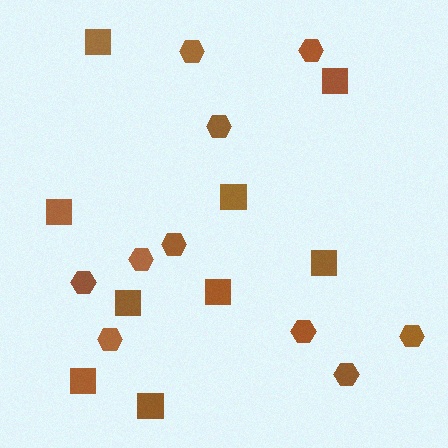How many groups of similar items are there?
There are 2 groups: one group of squares (9) and one group of hexagons (10).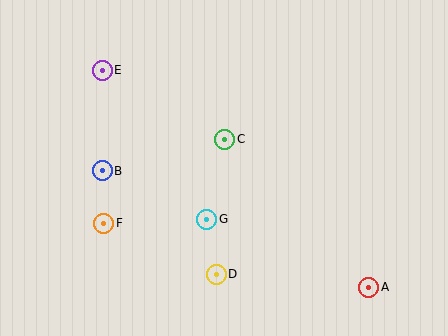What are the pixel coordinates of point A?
Point A is at (369, 287).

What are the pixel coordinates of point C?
Point C is at (225, 139).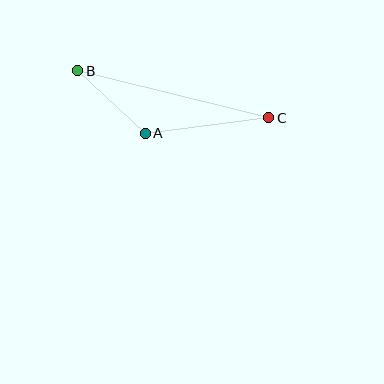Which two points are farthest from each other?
Points B and C are farthest from each other.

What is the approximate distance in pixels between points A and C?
The distance between A and C is approximately 124 pixels.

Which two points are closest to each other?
Points A and B are closest to each other.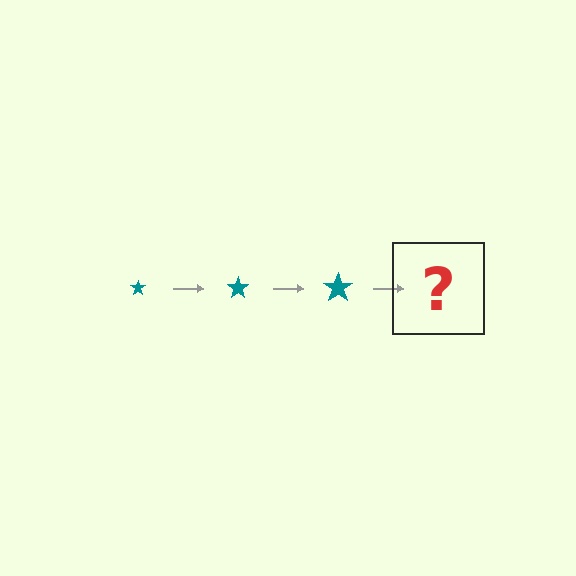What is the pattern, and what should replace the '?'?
The pattern is that the star gets progressively larger each step. The '?' should be a teal star, larger than the previous one.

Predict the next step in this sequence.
The next step is a teal star, larger than the previous one.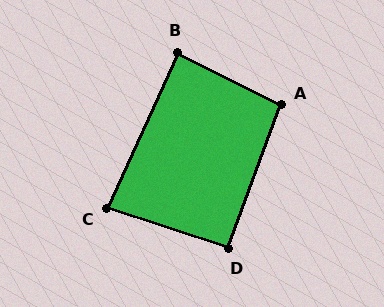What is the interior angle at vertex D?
Approximately 92 degrees (approximately right).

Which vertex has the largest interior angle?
A, at approximately 96 degrees.